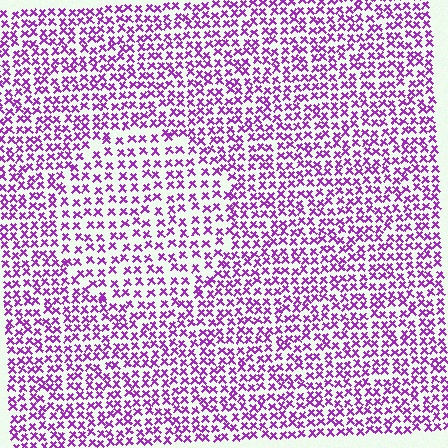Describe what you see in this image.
The image contains small purple elements arranged at two different densities. A circle-shaped region is visible where the elements are less densely packed than the surrounding area.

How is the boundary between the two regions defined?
The boundary is defined by a change in element density (approximately 1.5x ratio). All elements are the same color, size, and shape.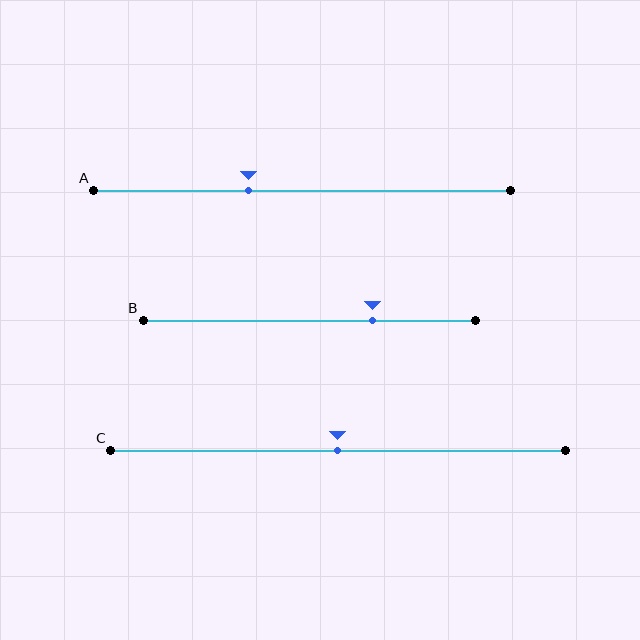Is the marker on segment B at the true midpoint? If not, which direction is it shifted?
No, the marker on segment B is shifted to the right by about 19% of the segment length.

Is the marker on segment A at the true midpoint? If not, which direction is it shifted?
No, the marker on segment A is shifted to the left by about 13% of the segment length.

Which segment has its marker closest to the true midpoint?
Segment C has its marker closest to the true midpoint.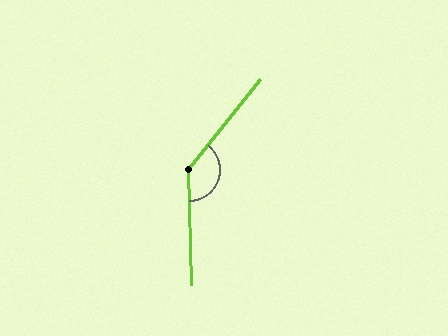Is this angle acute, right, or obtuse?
It is obtuse.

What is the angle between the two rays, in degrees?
Approximately 140 degrees.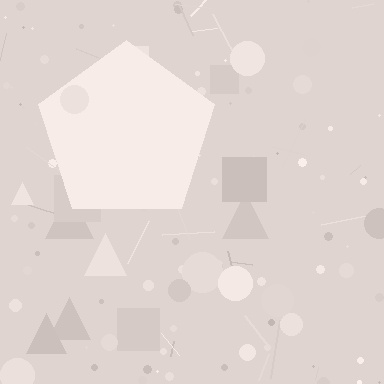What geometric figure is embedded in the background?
A pentagon is embedded in the background.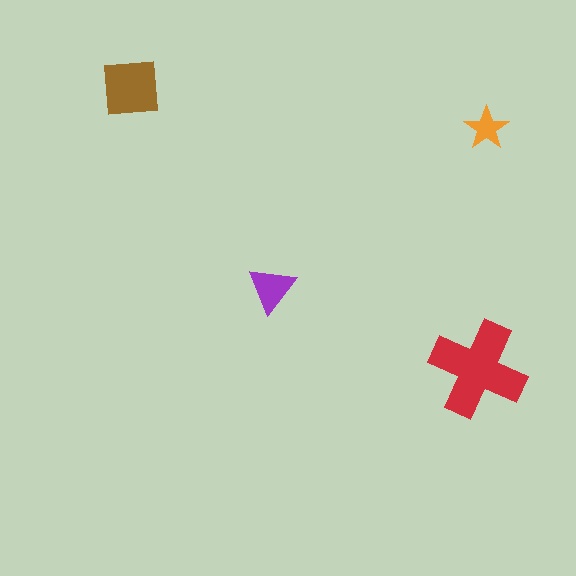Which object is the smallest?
The orange star.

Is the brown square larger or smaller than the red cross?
Smaller.